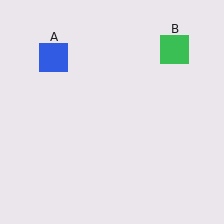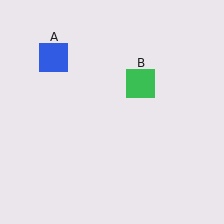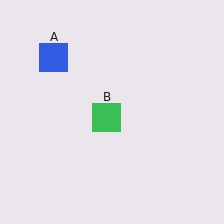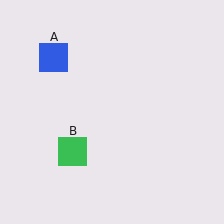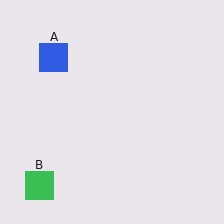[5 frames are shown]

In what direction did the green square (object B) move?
The green square (object B) moved down and to the left.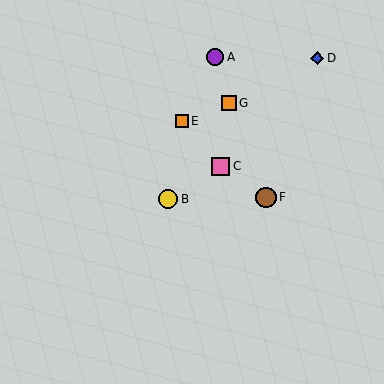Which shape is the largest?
The brown circle (labeled F) is the largest.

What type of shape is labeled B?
Shape B is a yellow circle.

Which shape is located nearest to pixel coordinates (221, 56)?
The purple circle (labeled A) at (215, 57) is nearest to that location.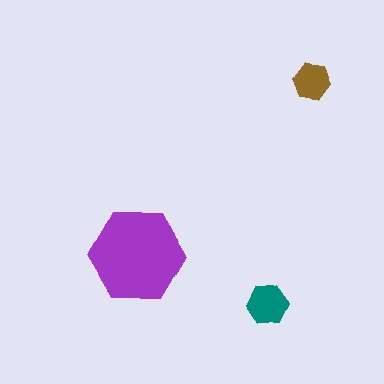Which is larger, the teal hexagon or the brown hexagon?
The teal one.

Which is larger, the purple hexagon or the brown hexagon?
The purple one.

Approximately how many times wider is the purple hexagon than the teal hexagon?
About 2.5 times wider.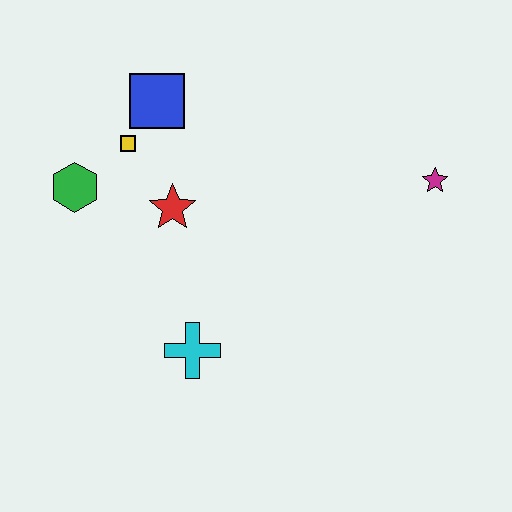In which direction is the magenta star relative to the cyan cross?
The magenta star is to the right of the cyan cross.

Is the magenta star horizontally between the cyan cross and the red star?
No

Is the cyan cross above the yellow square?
No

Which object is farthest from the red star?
The magenta star is farthest from the red star.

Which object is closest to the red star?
The yellow square is closest to the red star.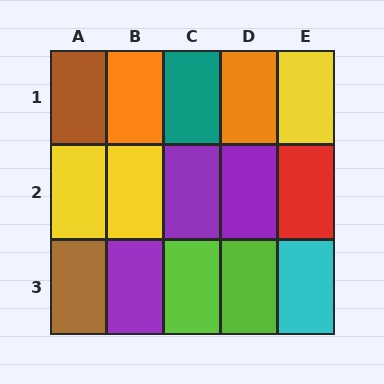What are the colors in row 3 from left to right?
Brown, purple, lime, lime, cyan.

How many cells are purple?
3 cells are purple.